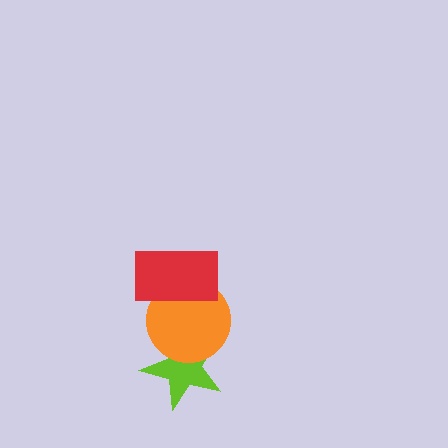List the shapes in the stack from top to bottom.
From top to bottom: the red rectangle, the orange circle, the lime star.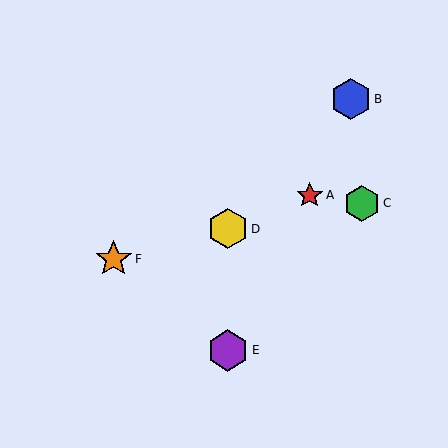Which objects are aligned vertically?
Objects D, E are aligned vertically.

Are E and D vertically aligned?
Yes, both are at x≈228.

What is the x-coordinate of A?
Object A is at x≈310.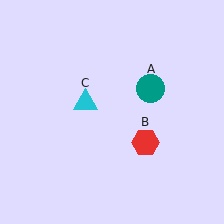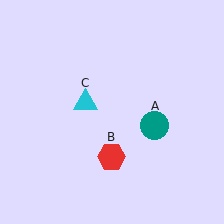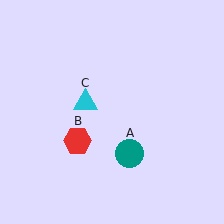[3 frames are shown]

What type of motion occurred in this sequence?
The teal circle (object A), red hexagon (object B) rotated clockwise around the center of the scene.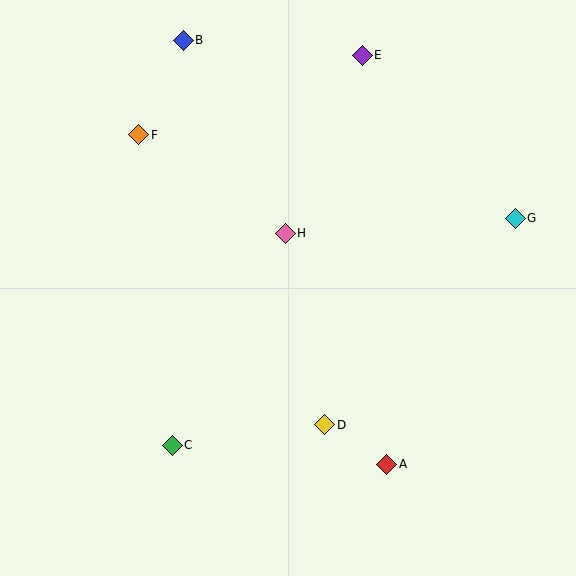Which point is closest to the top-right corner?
Point E is closest to the top-right corner.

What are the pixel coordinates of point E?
Point E is at (362, 55).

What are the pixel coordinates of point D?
Point D is at (325, 425).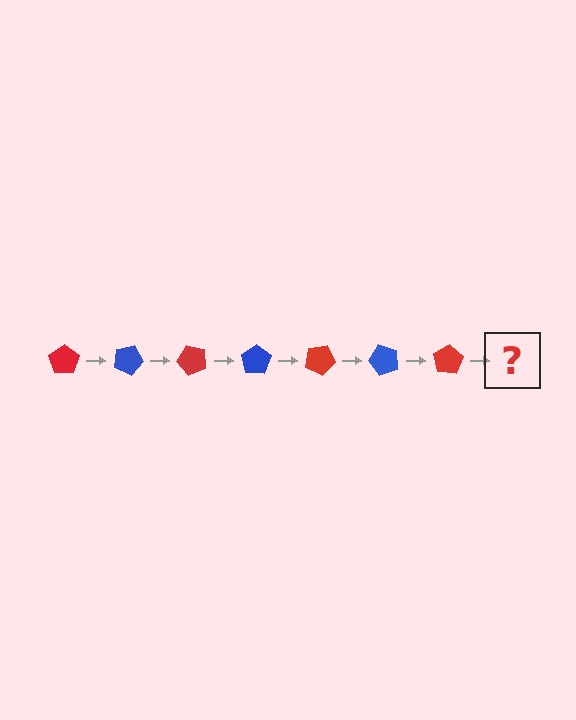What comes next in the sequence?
The next element should be a blue pentagon, rotated 175 degrees from the start.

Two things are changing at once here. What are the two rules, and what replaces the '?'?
The two rules are that it rotates 25 degrees each step and the color cycles through red and blue. The '?' should be a blue pentagon, rotated 175 degrees from the start.